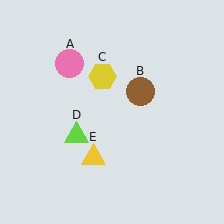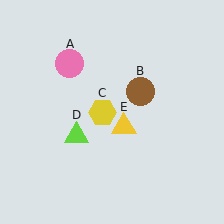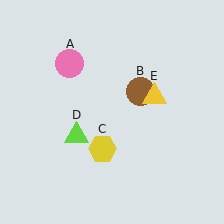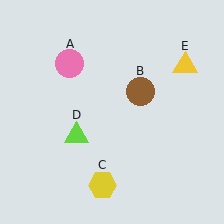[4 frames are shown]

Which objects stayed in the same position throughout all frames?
Pink circle (object A) and brown circle (object B) and lime triangle (object D) remained stationary.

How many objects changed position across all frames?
2 objects changed position: yellow hexagon (object C), yellow triangle (object E).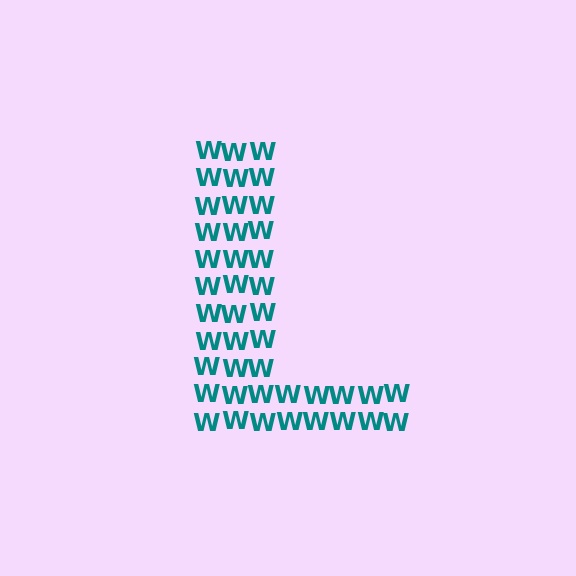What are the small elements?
The small elements are letter W's.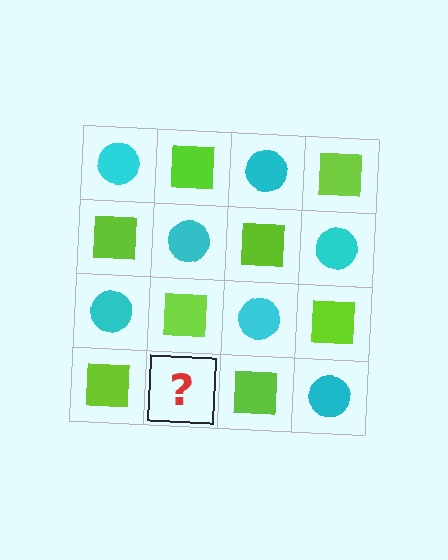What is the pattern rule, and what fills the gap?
The rule is that it alternates cyan circle and lime square in a checkerboard pattern. The gap should be filled with a cyan circle.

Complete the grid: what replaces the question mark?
The question mark should be replaced with a cyan circle.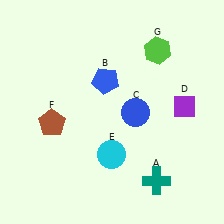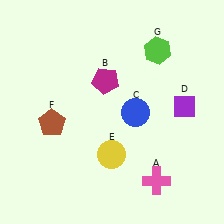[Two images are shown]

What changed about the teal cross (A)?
In Image 1, A is teal. In Image 2, it changed to pink.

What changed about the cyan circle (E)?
In Image 1, E is cyan. In Image 2, it changed to yellow.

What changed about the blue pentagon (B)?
In Image 1, B is blue. In Image 2, it changed to magenta.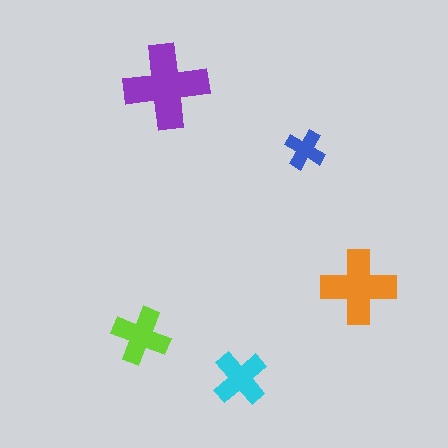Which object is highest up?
The purple cross is topmost.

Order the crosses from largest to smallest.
the purple one, the orange one, the lime one, the cyan one, the blue one.